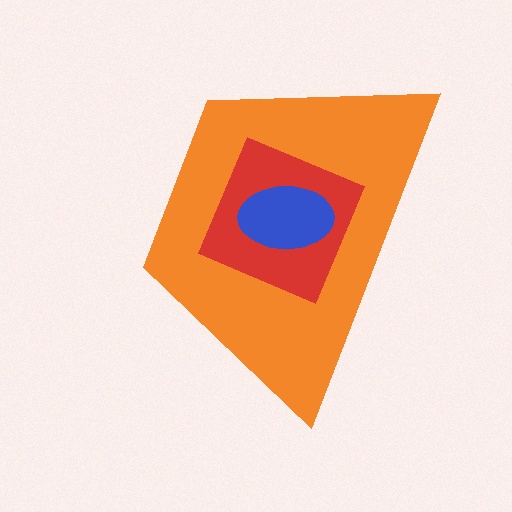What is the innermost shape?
The blue ellipse.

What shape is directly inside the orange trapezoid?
The red square.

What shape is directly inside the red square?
The blue ellipse.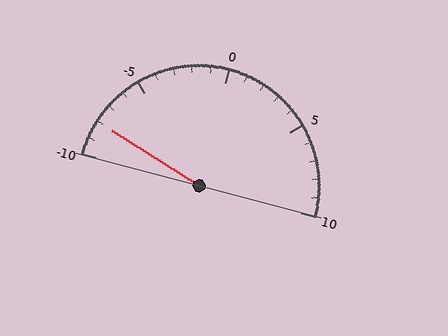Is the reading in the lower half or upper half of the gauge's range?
The reading is in the lower half of the range (-10 to 10).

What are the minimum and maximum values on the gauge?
The gauge ranges from -10 to 10.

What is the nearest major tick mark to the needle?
The nearest major tick mark is -10.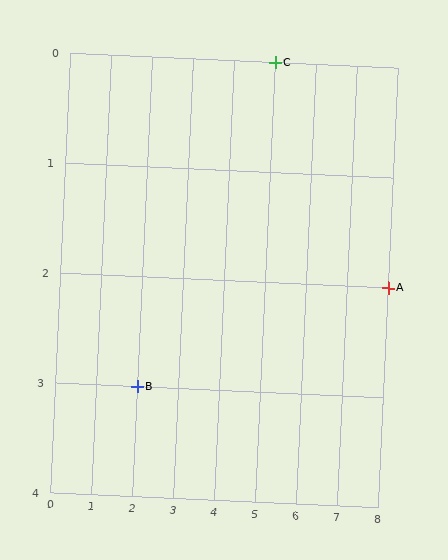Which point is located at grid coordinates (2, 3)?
Point B is at (2, 3).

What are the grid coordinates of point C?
Point C is at grid coordinates (5, 0).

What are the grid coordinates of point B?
Point B is at grid coordinates (2, 3).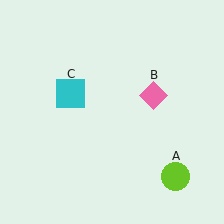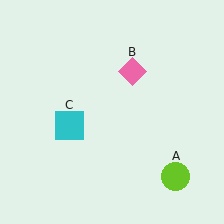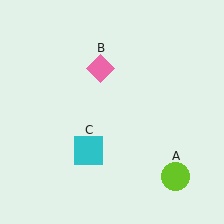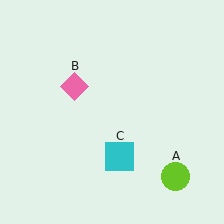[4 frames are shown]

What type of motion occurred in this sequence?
The pink diamond (object B), cyan square (object C) rotated counterclockwise around the center of the scene.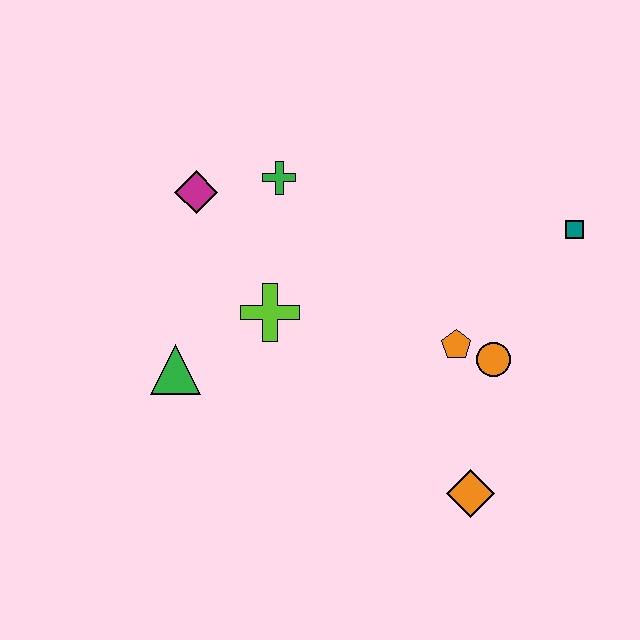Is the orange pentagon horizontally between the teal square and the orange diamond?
No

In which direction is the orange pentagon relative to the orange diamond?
The orange pentagon is above the orange diamond.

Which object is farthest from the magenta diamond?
The orange diamond is farthest from the magenta diamond.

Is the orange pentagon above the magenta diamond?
No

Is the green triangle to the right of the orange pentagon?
No